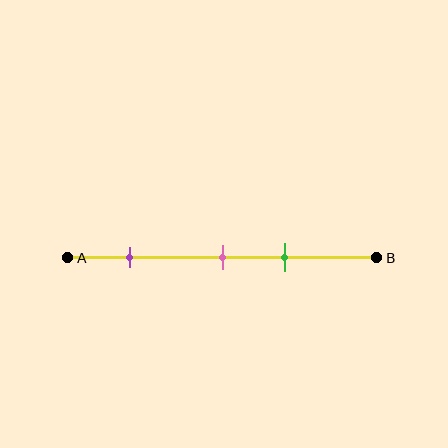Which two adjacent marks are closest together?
The pink and green marks are the closest adjacent pair.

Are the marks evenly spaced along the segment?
No, the marks are not evenly spaced.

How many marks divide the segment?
There are 3 marks dividing the segment.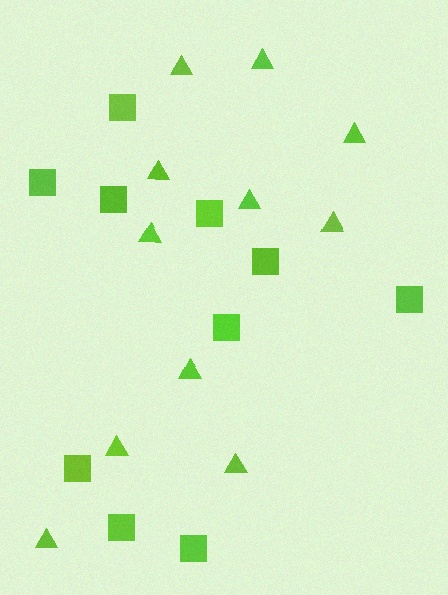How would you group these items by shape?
There are 2 groups: one group of triangles (11) and one group of squares (10).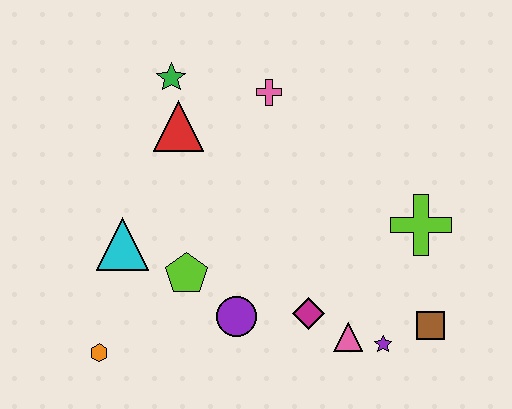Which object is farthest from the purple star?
The green star is farthest from the purple star.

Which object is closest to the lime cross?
The brown square is closest to the lime cross.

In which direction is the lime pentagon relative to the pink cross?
The lime pentagon is below the pink cross.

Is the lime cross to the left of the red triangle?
No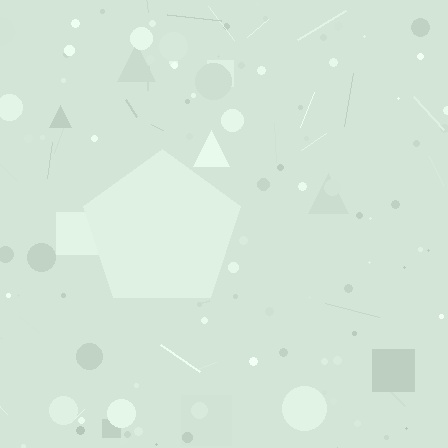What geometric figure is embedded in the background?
A pentagon is embedded in the background.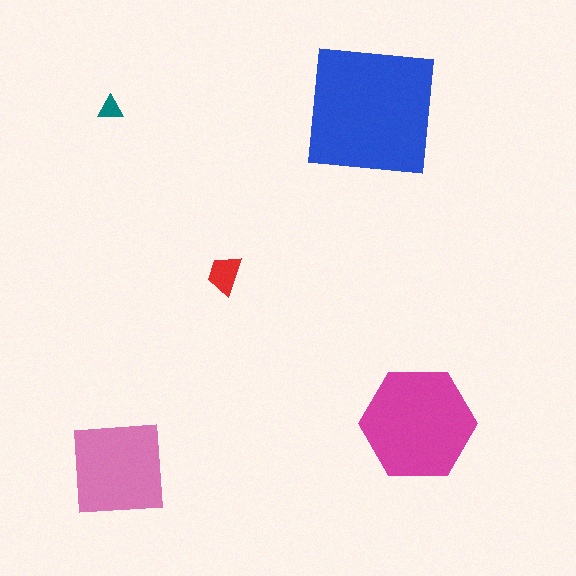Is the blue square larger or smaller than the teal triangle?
Larger.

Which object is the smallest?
The teal triangle.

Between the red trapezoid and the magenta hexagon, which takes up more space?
The magenta hexagon.